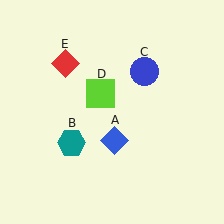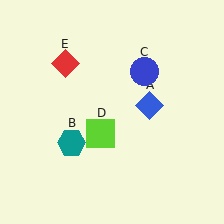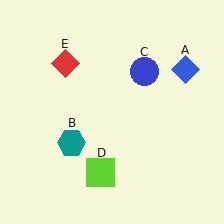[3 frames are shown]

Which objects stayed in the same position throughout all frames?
Teal hexagon (object B) and blue circle (object C) and red diamond (object E) remained stationary.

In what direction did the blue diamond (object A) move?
The blue diamond (object A) moved up and to the right.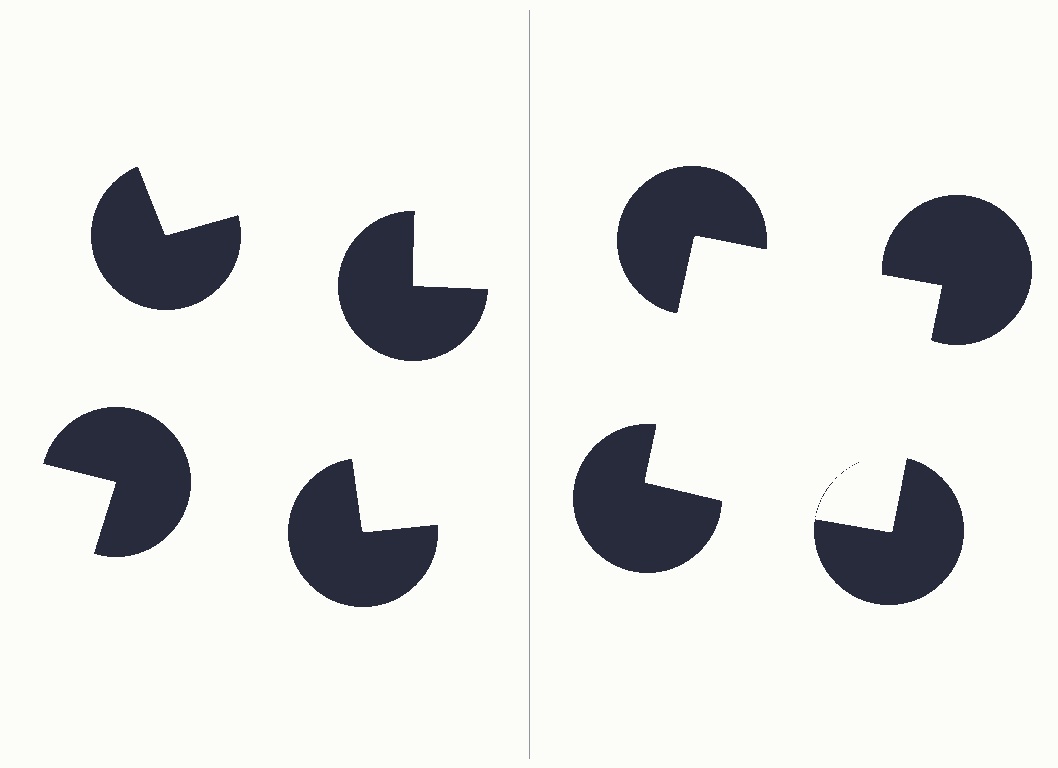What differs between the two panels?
The pac-man discs are positioned identically on both sides; only the wedge orientations differ. On the right they align to a square; on the left they are misaligned.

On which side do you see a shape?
An illusory square appears on the right side. On the left side the wedge cuts are rotated, so no coherent shape forms.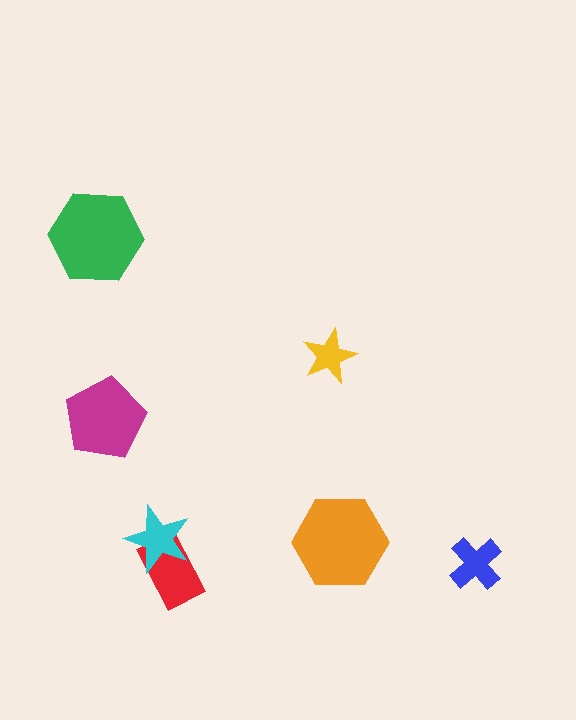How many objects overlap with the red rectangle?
1 object overlaps with the red rectangle.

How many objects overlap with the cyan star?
1 object overlaps with the cyan star.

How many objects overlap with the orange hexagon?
0 objects overlap with the orange hexagon.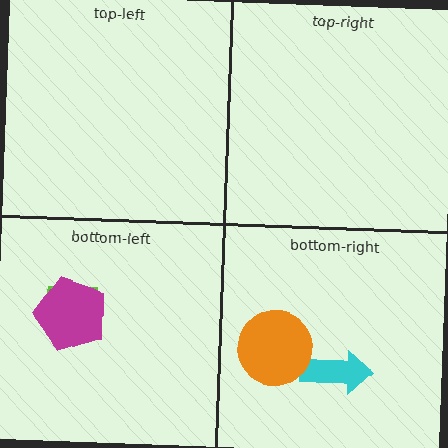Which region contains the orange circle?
The bottom-right region.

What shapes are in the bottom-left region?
The lime square, the magenta pentagon.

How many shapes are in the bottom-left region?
2.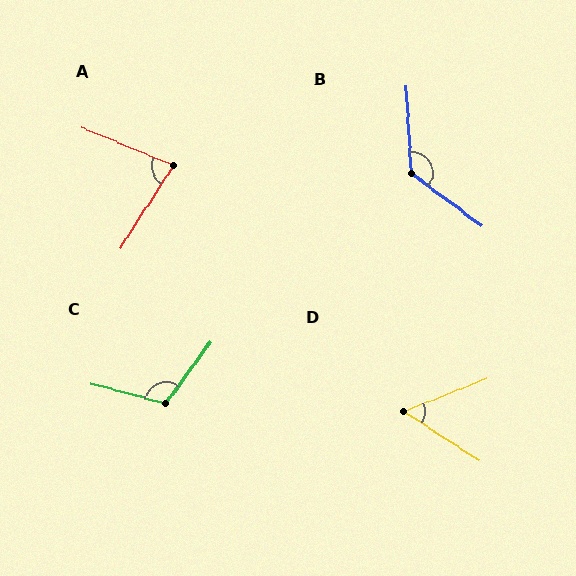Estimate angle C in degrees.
Approximately 112 degrees.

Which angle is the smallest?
D, at approximately 55 degrees.